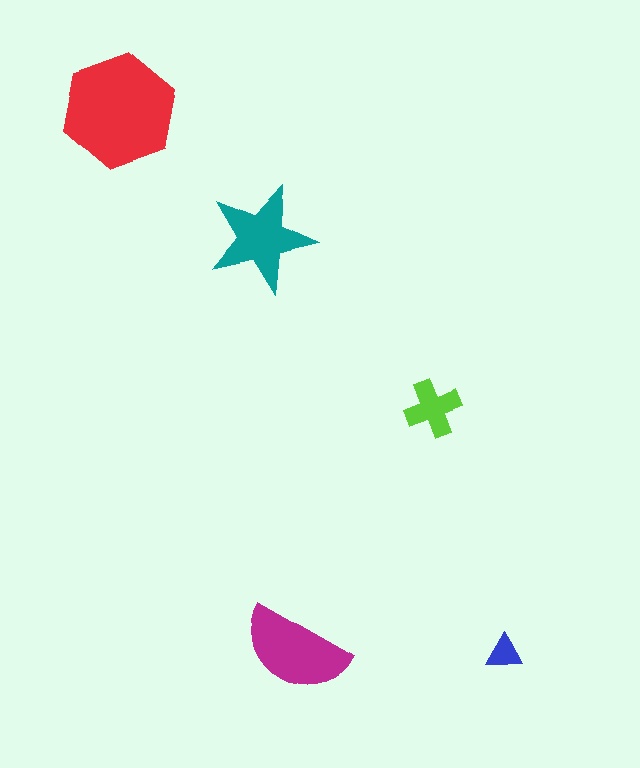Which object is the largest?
The red hexagon.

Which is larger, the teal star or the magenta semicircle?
The magenta semicircle.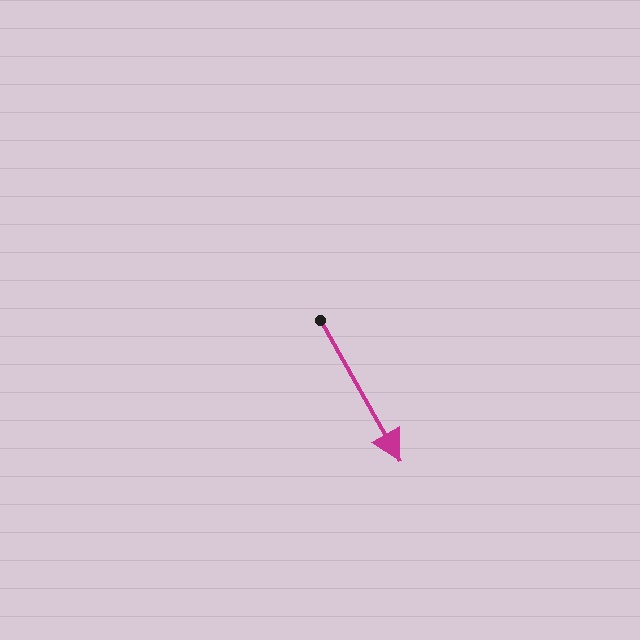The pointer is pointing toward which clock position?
Roughly 5 o'clock.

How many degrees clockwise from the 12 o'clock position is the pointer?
Approximately 150 degrees.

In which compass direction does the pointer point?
Southeast.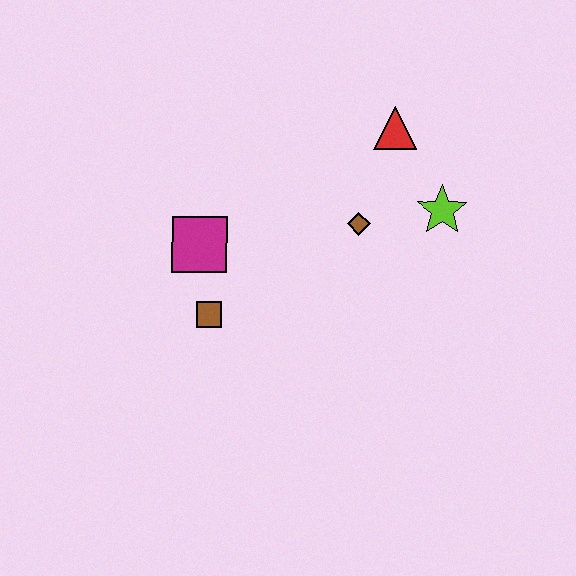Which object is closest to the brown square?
The magenta square is closest to the brown square.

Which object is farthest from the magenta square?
The lime star is farthest from the magenta square.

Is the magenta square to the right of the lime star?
No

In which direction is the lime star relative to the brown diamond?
The lime star is to the right of the brown diamond.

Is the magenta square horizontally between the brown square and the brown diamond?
No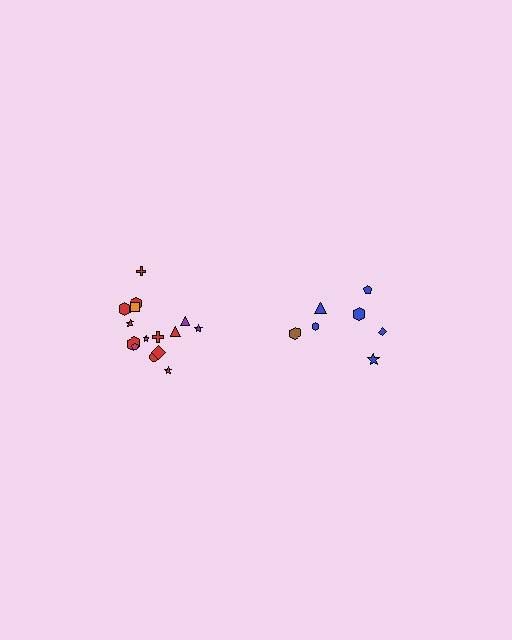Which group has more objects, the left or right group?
The left group.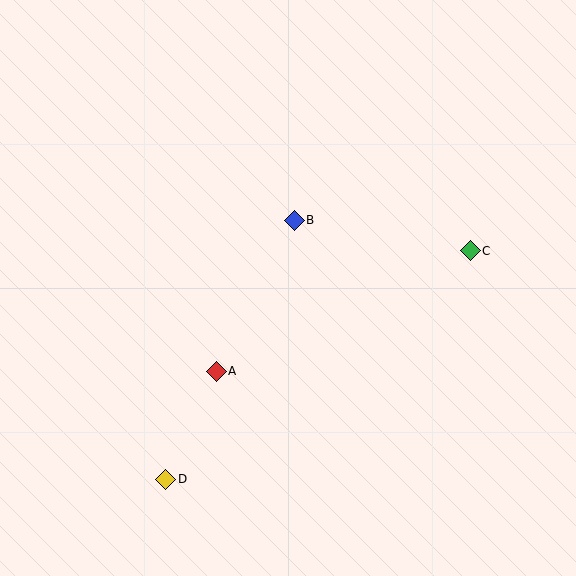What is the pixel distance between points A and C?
The distance between A and C is 281 pixels.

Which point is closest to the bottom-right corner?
Point C is closest to the bottom-right corner.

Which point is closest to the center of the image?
Point B at (294, 220) is closest to the center.